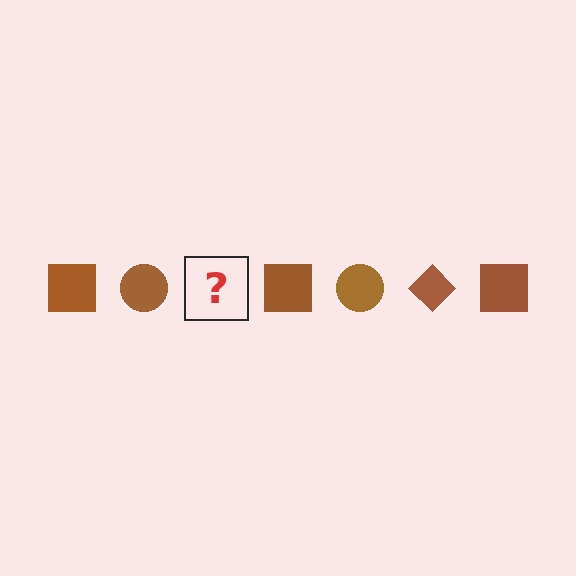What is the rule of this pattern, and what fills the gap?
The rule is that the pattern cycles through square, circle, diamond shapes in brown. The gap should be filled with a brown diamond.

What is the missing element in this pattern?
The missing element is a brown diamond.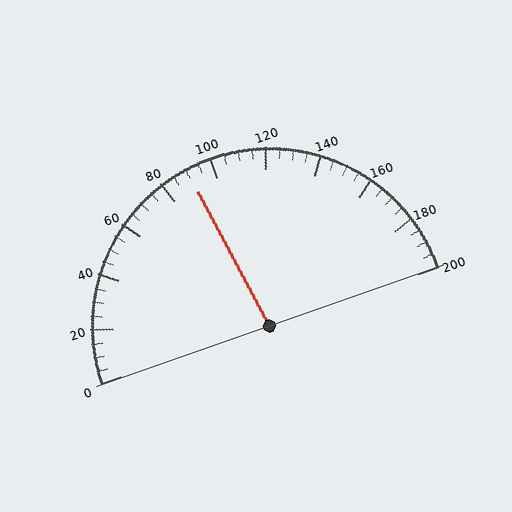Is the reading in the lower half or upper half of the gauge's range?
The reading is in the lower half of the range (0 to 200).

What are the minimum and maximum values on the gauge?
The gauge ranges from 0 to 200.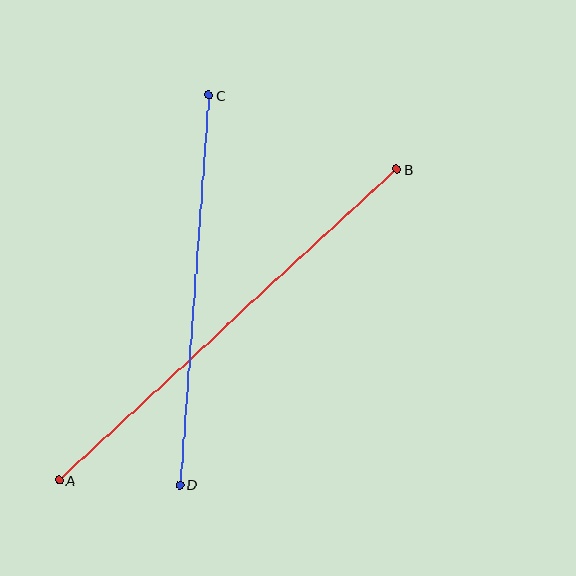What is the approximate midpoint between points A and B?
The midpoint is at approximately (228, 325) pixels.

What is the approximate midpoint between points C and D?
The midpoint is at approximately (194, 290) pixels.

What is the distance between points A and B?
The distance is approximately 460 pixels.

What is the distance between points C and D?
The distance is approximately 391 pixels.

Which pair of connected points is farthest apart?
Points A and B are farthest apart.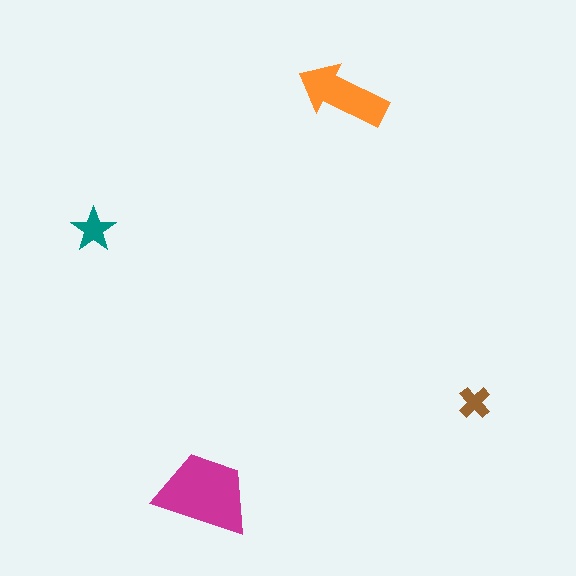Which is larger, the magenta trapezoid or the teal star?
The magenta trapezoid.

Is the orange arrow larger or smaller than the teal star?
Larger.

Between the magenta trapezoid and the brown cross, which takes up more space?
The magenta trapezoid.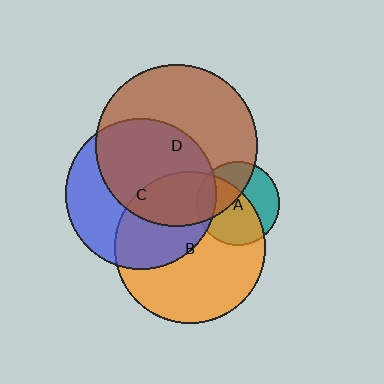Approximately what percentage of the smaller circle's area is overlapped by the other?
Approximately 25%.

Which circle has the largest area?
Circle D (brown).